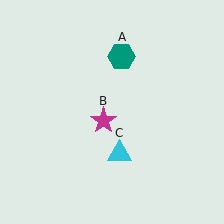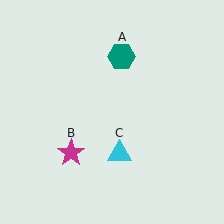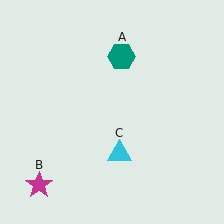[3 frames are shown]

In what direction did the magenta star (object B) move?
The magenta star (object B) moved down and to the left.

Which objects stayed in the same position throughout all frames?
Teal hexagon (object A) and cyan triangle (object C) remained stationary.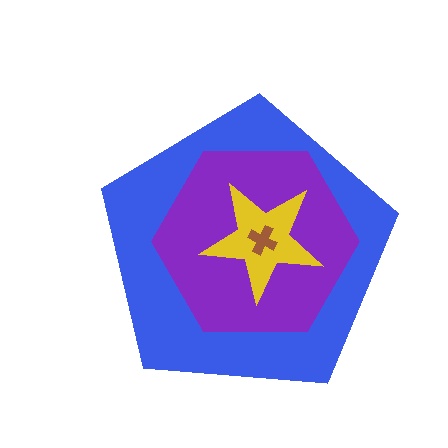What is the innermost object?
The brown cross.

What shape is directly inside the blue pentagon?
The purple hexagon.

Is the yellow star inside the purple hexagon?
Yes.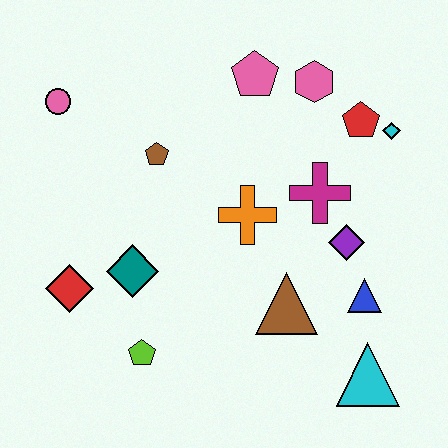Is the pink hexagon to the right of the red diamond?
Yes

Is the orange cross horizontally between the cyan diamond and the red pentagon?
No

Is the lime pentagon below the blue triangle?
Yes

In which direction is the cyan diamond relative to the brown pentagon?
The cyan diamond is to the right of the brown pentagon.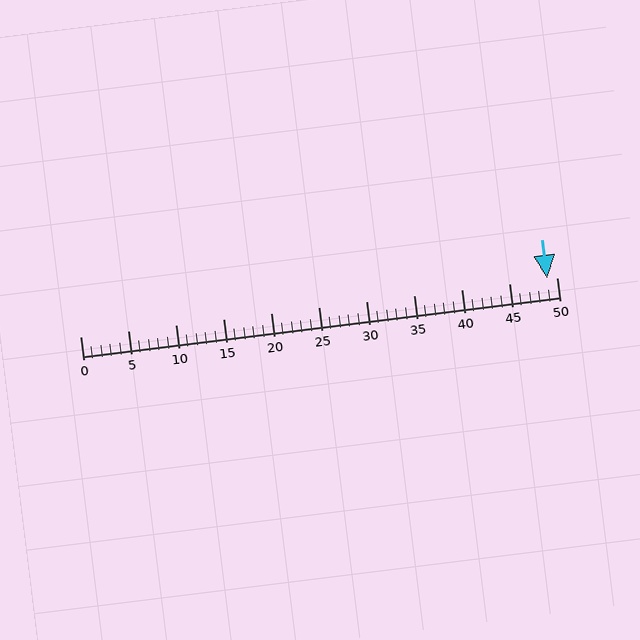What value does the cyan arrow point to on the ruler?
The cyan arrow points to approximately 49.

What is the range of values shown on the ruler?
The ruler shows values from 0 to 50.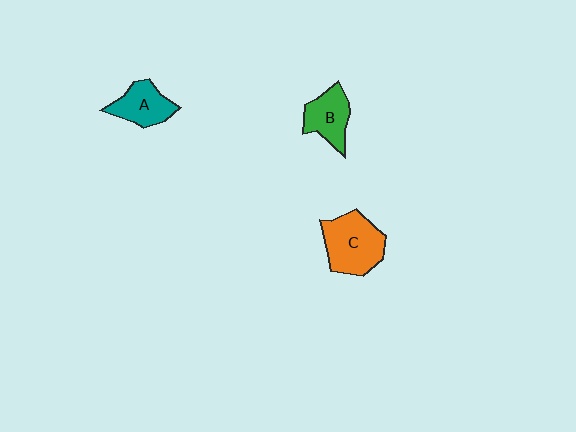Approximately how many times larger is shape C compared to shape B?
Approximately 1.5 times.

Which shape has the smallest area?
Shape A (teal).